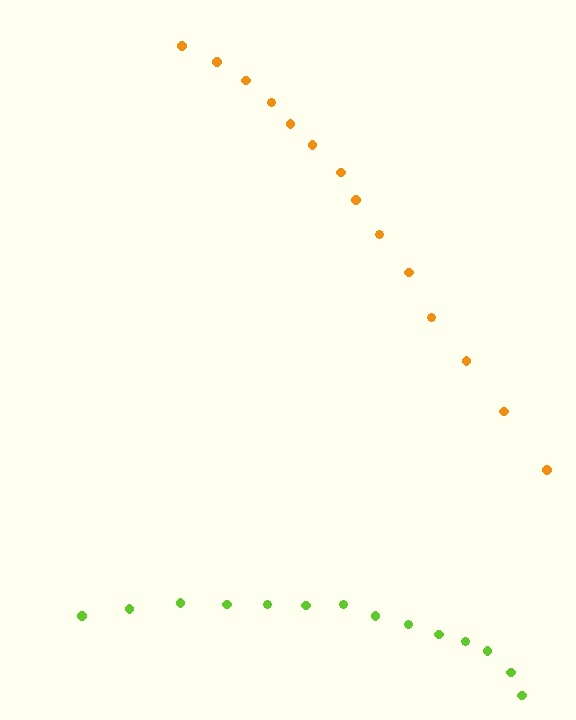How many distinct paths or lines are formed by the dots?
There are 2 distinct paths.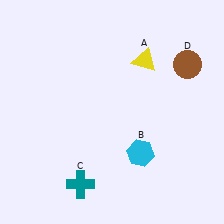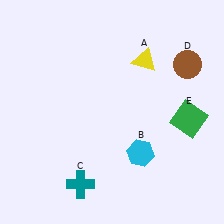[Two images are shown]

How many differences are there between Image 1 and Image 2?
There is 1 difference between the two images.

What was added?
A green square (E) was added in Image 2.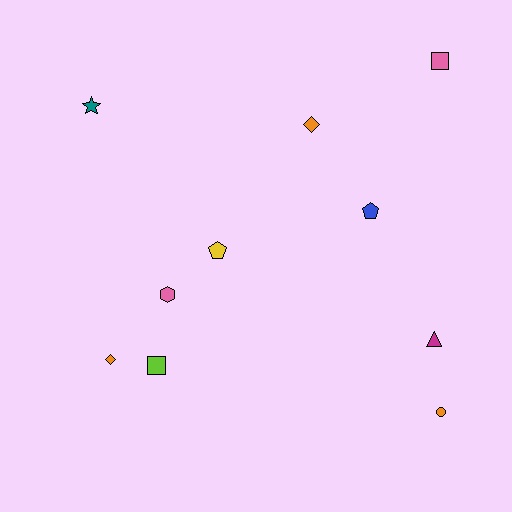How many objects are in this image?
There are 10 objects.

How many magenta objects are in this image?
There is 1 magenta object.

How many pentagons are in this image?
There are 2 pentagons.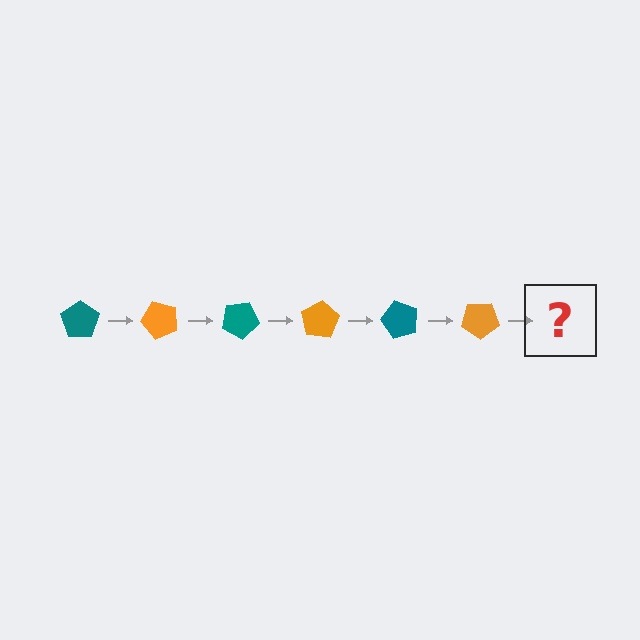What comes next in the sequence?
The next element should be a teal pentagon, rotated 300 degrees from the start.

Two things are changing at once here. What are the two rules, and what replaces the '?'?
The two rules are that it rotates 50 degrees each step and the color cycles through teal and orange. The '?' should be a teal pentagon, rotated 300 degrees from the start.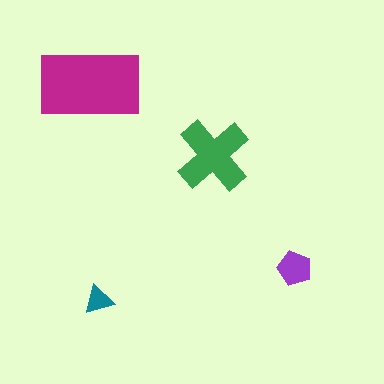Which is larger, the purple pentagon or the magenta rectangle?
The magenta rectangle.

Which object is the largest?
The magenta rectangle.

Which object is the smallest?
The teal triangle.